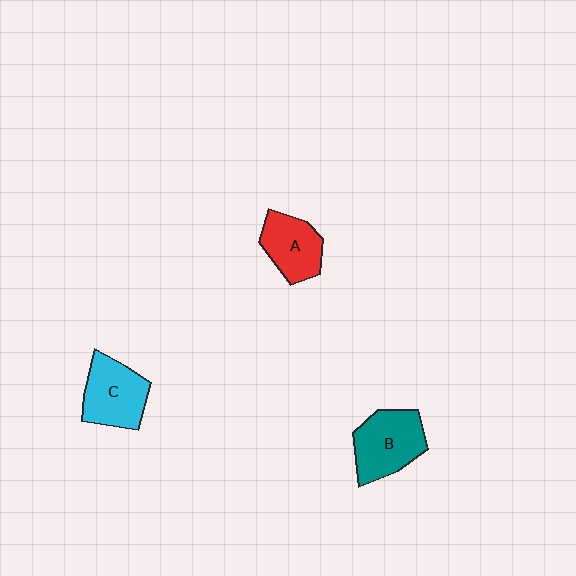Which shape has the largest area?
Shape B (teal).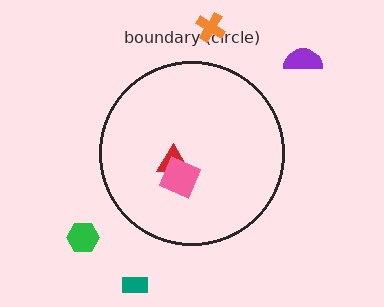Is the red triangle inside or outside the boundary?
Inside.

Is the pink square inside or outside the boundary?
Inside.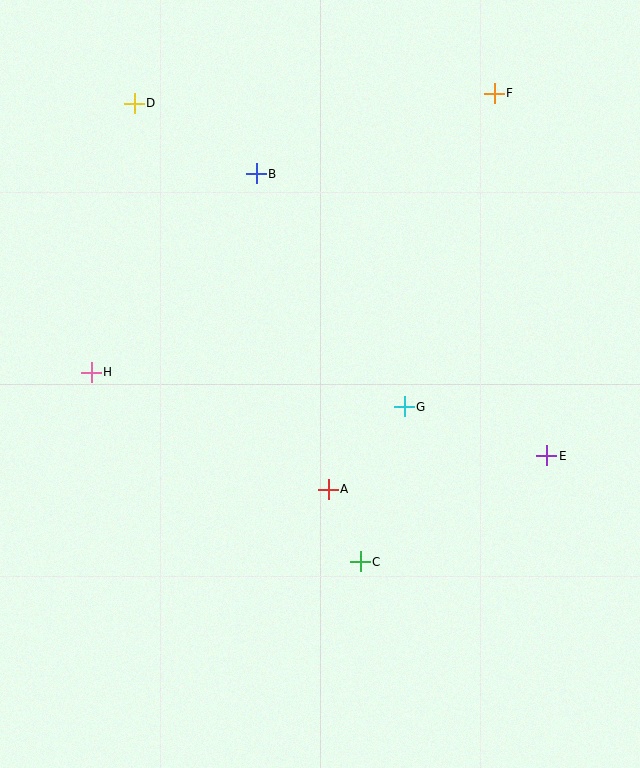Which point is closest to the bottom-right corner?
Point E is closest to the bottom-right corner.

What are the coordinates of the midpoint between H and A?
The midpoint between H and A is at (210, 431).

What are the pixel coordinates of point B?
Point B is at (256, 174).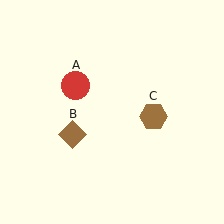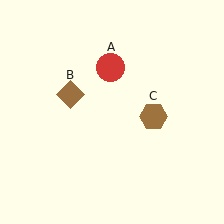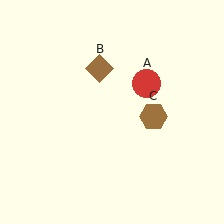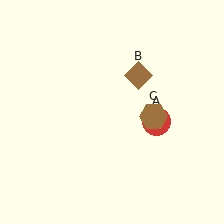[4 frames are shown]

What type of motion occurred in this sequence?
The red circle (object A), brown diamond (object B) rotated clockwise around the center of the scene.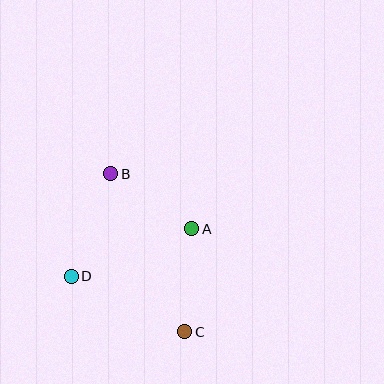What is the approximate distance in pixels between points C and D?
The distance between C and D is approximately 126 pixels.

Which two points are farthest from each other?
Points B and C are farthest from each other.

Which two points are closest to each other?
Points A and B are closest to each other.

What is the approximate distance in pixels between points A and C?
The distance between A and C is approximately 103 pixels.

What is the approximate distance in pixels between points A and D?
The distance between A and D is approximately 130 pixels.